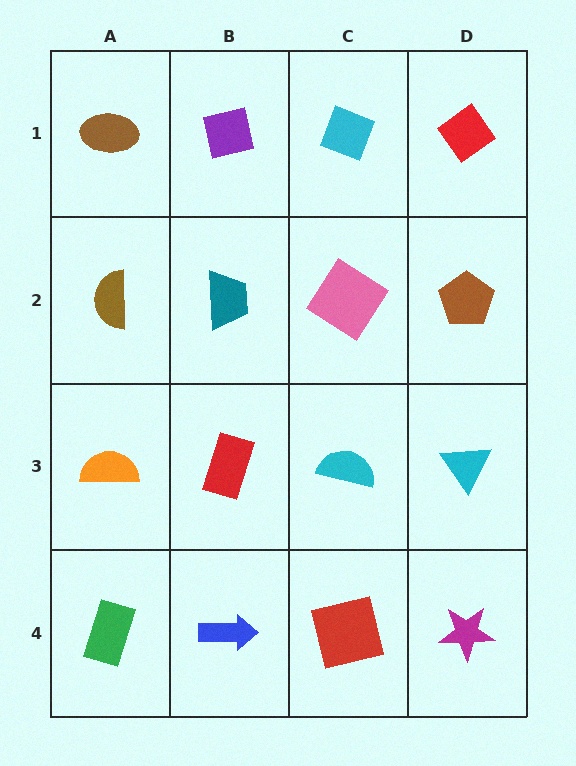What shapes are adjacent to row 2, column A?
A brown ellipse (row 1, column A), an orange semicircle (row 3, column A), a teal trapezoid (row 2, column B).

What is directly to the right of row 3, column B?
A cyan semicircle.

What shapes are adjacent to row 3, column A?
A brown semicircle (row 2, column A), a green rectangle (row 4, column A), a red rectangle (row 3, column B).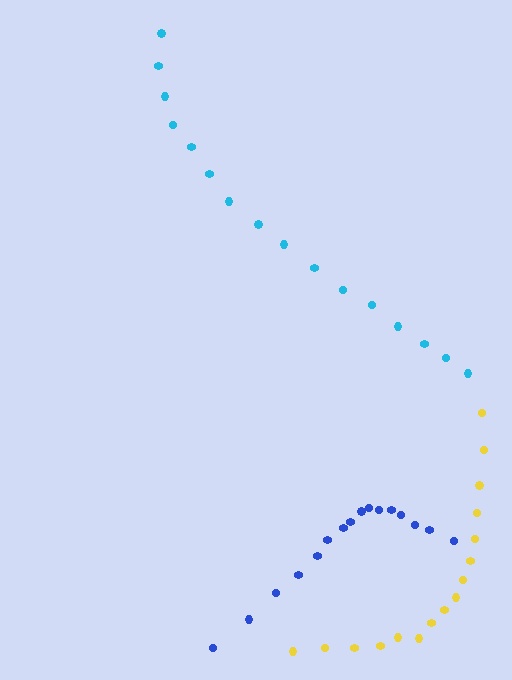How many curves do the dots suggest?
There are 3 distinct paths.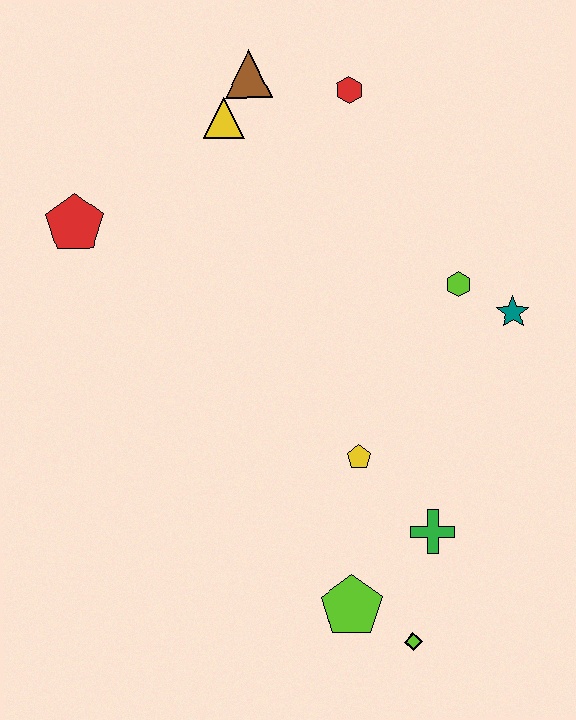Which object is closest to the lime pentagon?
The lime diamond is closest to the lime pentagon.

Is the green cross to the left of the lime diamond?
No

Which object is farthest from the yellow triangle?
The lime diamond is farthest from the yellow triangle.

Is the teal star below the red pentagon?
Yes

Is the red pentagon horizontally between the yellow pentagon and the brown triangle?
No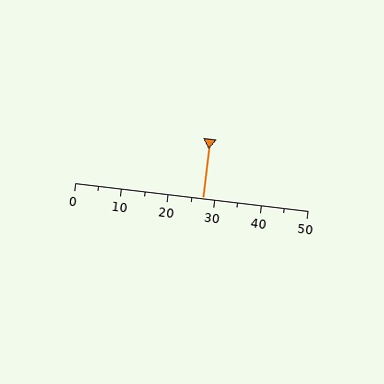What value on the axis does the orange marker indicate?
The marker indicates approximately 27.5.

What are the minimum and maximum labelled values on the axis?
The axis runs from 0 to 50.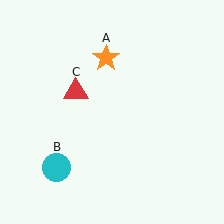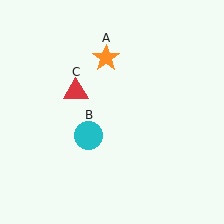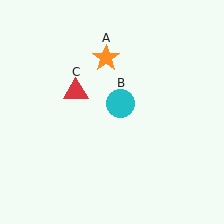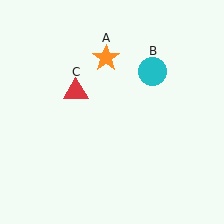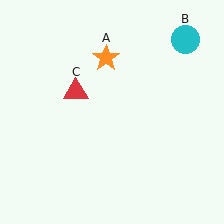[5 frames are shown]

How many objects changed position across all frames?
1 object changed position: cyan circle (object B).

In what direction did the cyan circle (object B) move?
The cyan circle (object B) moved up and to the right.